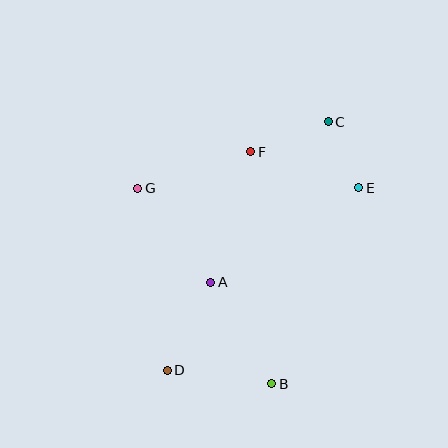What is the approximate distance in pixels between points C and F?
The distance between C and F is approximately 83 pixels.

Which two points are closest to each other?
Points C and E are closest to each other.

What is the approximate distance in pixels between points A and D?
The distance between A and D is approximately 98 pixels.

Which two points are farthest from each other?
Points C and D are farthest from each other.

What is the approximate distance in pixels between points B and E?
The distance between B and E is approximately 214 pixels.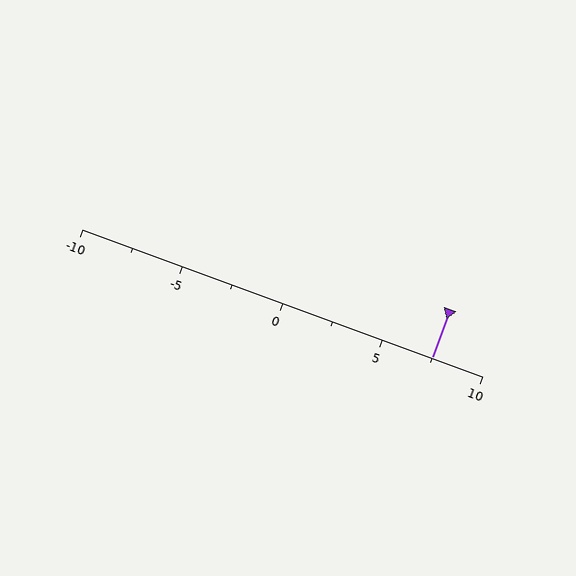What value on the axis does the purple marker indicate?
The marker indicates approximately 7.5.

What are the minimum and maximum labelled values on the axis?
The axis runs from -10 to 10.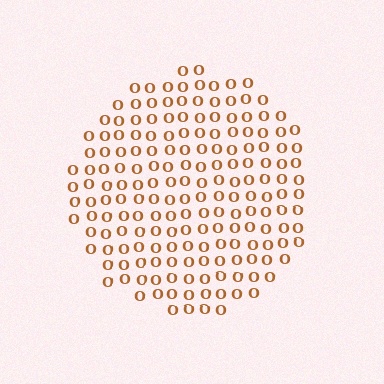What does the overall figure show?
The overall figure shows a circle.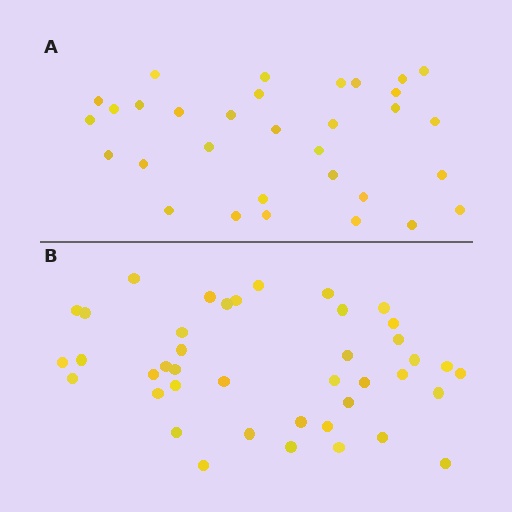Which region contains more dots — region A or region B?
Region B (the bottom region) has more dots.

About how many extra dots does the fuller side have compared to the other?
Region B has roughly 8 or so more dots than region A.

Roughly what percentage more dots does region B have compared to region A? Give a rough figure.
About 30% more.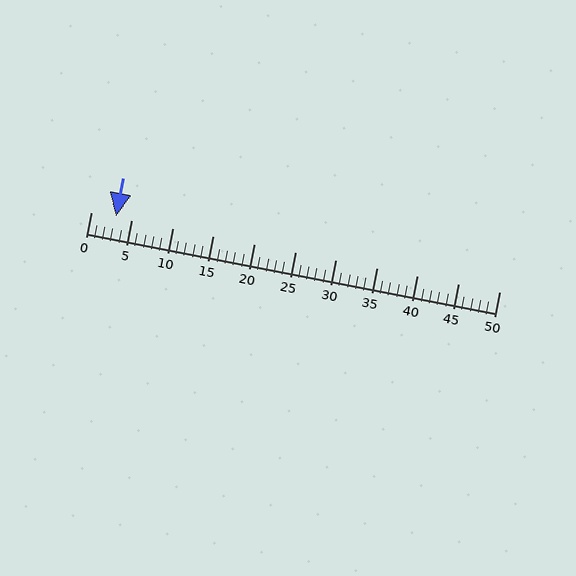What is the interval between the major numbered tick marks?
The major tick marks are spaced 5 units apart.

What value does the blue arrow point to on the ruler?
The blue arrow points to approximately 3.